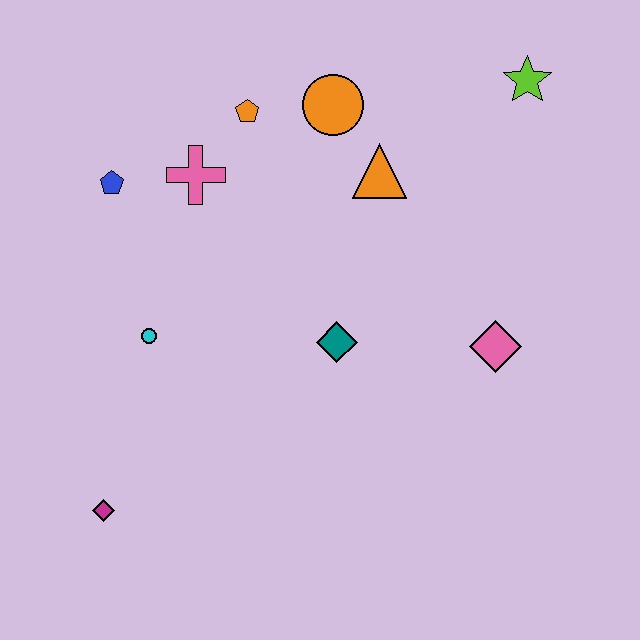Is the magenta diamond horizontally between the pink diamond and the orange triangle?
No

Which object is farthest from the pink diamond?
The magenta diamond is farthest from the pink diamond.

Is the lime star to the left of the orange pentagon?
No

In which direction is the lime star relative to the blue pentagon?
The lime star is to the right of the blue pentagon.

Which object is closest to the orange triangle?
The orange circle is closest to the orange triangle.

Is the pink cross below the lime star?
Yes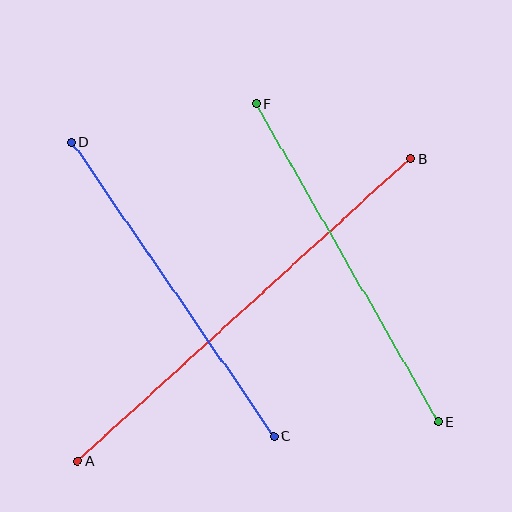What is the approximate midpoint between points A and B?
The midpoint is at approximately (244, 310) pixels.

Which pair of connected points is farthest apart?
Points A and B are farthest apart.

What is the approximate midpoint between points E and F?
The midpoint is at approximately (347, 263) pixels.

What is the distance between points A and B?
The distance is approximately 450 pixels.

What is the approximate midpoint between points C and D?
The midpoint is at approximately (173, 289) pixels.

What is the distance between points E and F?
The distance is approximately 367 pixels.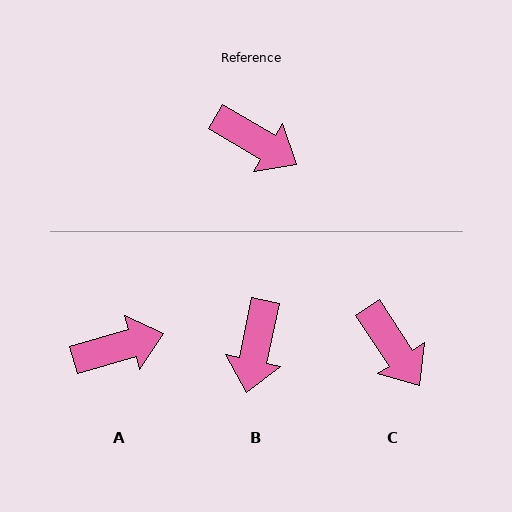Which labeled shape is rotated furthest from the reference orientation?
B, about 71 degrees away.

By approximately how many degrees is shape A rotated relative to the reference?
Approximately 47 degrees counter-clockwise.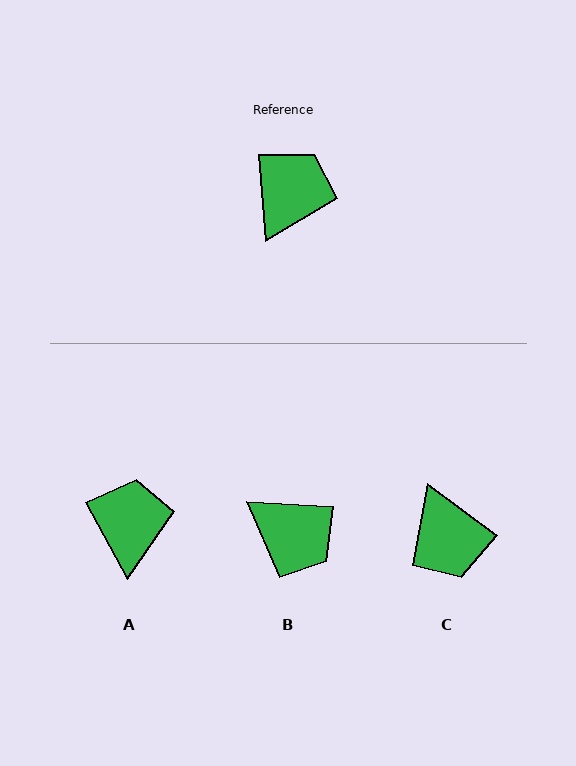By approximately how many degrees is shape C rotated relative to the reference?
Approximately 131 degrees clockwise.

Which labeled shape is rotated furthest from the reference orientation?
C, about 131 degrees away.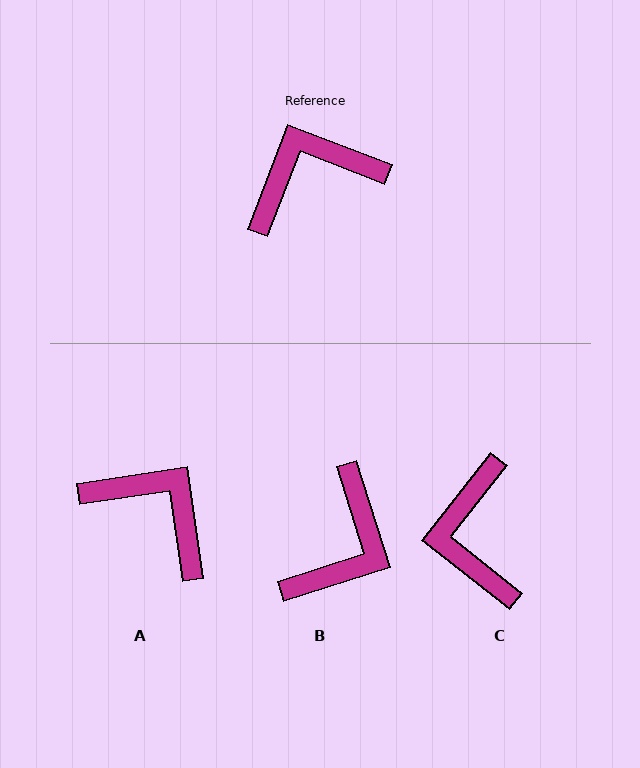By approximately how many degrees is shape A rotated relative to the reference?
Approximately 60 degrees clockwise.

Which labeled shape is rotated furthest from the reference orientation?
B, about 141 degrees away.